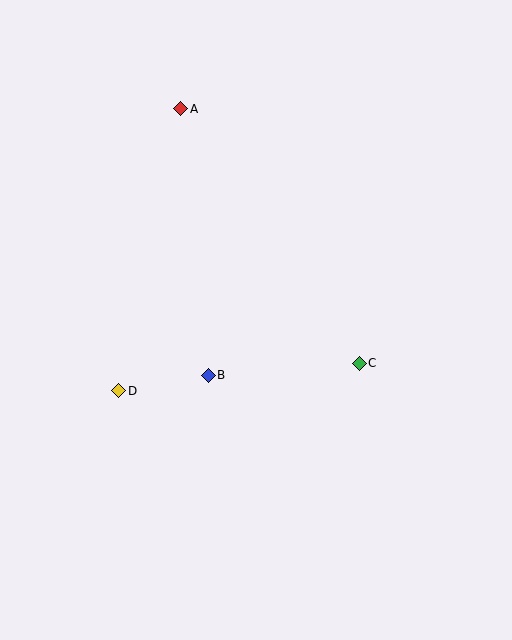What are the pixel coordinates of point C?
Point C is at (359, 363).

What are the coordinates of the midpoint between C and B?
The midpoint between C and B is at (284, 369).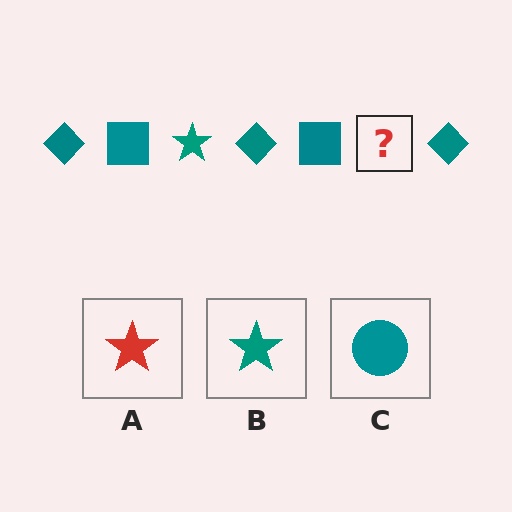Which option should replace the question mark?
Option B.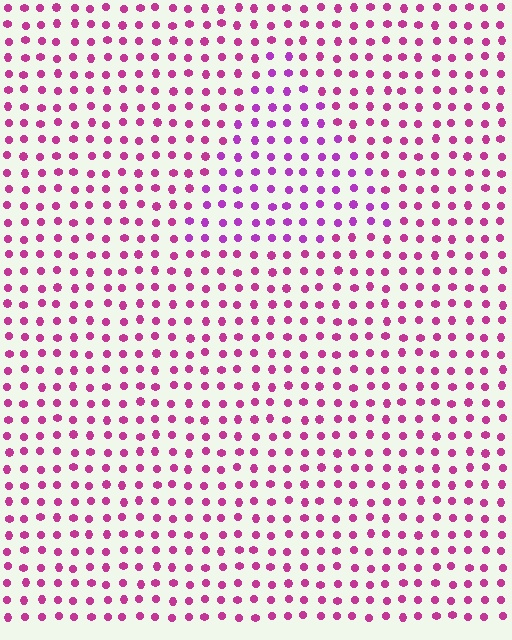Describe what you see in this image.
The image is filled with small magenta elements in a uniform arrangement. A triangle-shaped region is visible where the elements are tinted to a slightly different hue, forming a subtle color boundary.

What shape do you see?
I see a triangle.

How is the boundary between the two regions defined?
The boundary is defined purely by a slight shift in hue (about 27 degrees). Spacing, size, and orientation are identical on both sides.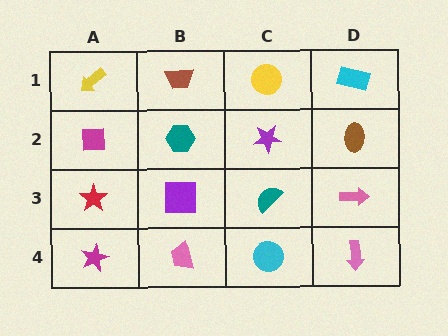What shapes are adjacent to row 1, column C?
A purple star (row 2, column C), a brown trapezoid (row 1, column B), a cyan rectangle (row 1, column D).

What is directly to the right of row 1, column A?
A brown trapezoid.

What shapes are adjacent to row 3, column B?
A teal hexagon (row 2, column B), a pink trapezoid (row 4, column B), a red star (row 3, column A), a teal semicircle (row 3, column C).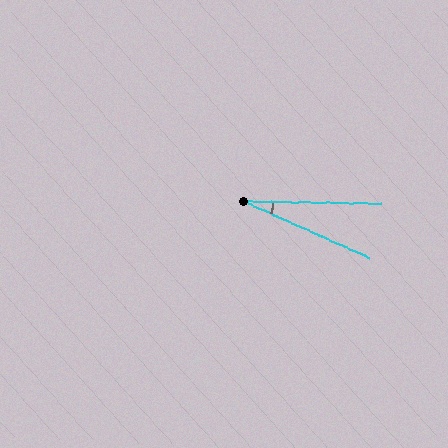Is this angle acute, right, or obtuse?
It is acute.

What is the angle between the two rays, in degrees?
Approximately 23 degrees.